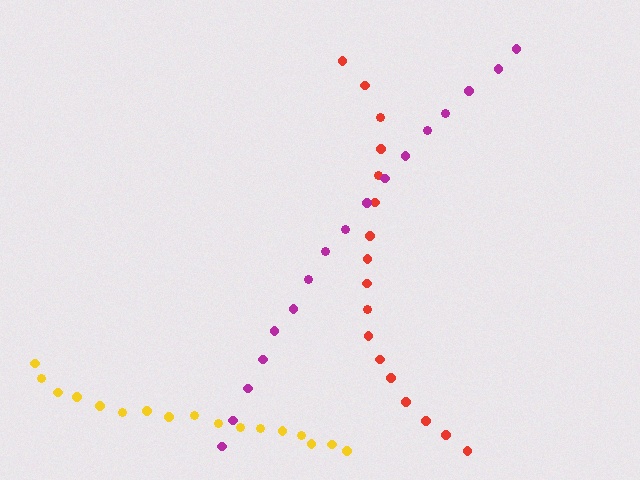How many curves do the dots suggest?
There are 3 distinct paths.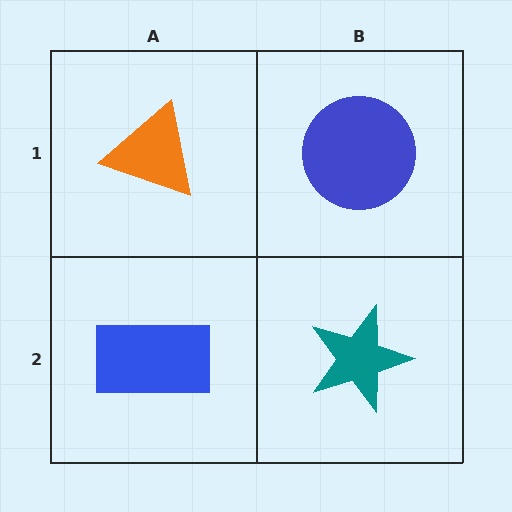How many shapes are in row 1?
2 shapes.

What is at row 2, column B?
A teal star.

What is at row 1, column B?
A blue circle.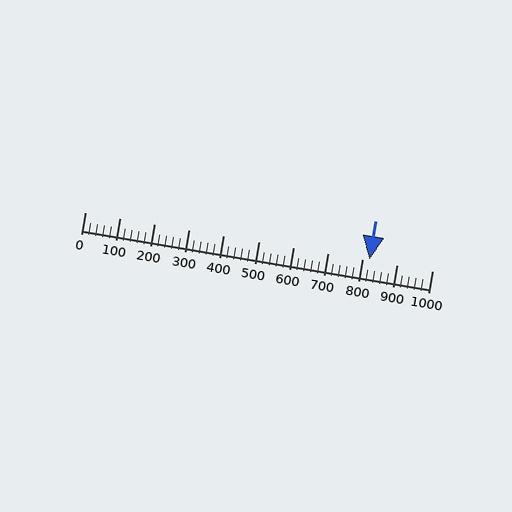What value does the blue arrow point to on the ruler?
The blue arrow points to approximately 820.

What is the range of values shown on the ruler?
The ruler shows values from 0 to 1000.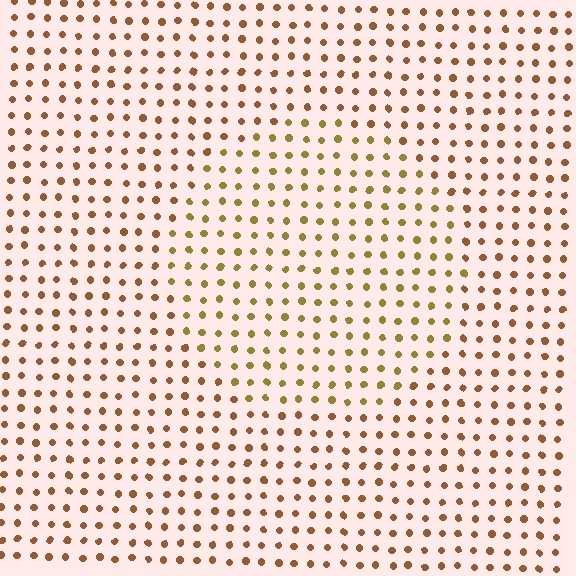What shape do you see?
I see a circle.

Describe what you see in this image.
The image is filled with small brown elements in a uniform arrangement. A circle-shaped region is visible where the elements are tinted to a slightly different hue, forming a subtle color boundary.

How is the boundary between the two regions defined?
The boundary is defined purely by a slight shift in hue (about 26 degrees). Spacing, size, and orientation are identical on both sides.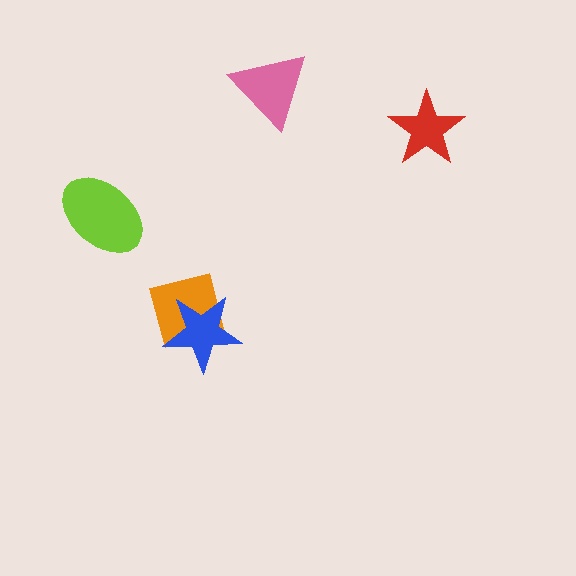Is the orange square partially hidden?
Yes, it is partially covered by another shape.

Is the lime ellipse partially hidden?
No, no other shape covers it.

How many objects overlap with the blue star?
1 object overlaps with the blue star.